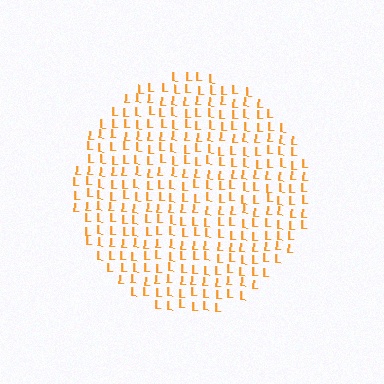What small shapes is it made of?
It is made of small letter L's.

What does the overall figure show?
The overall figure shows a circle.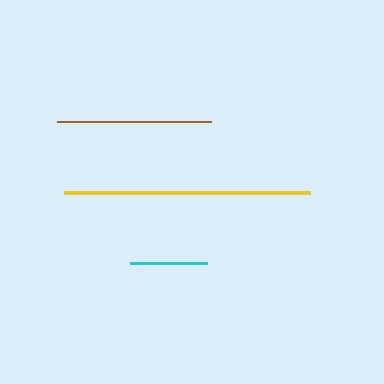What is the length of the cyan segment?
The cyan segment is approximately 77 pixels long.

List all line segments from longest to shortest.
From longest to shortest: yellow, brown, cyan.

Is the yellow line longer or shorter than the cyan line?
The yellow line is longer than the cyan line.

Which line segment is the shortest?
The cyan line is the shortest at approximately 77 pixels.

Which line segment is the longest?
The yellow line is the longest at approximately 245 pixels.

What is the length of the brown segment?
The brown segment is approximately 154 pixels long.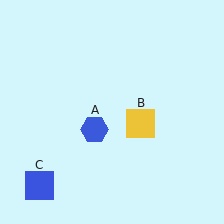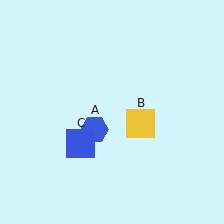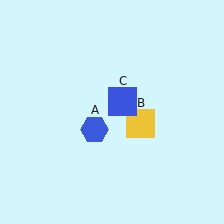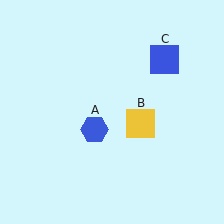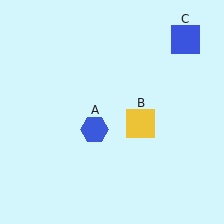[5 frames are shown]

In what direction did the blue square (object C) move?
The blue square (object C) moved up and to the right.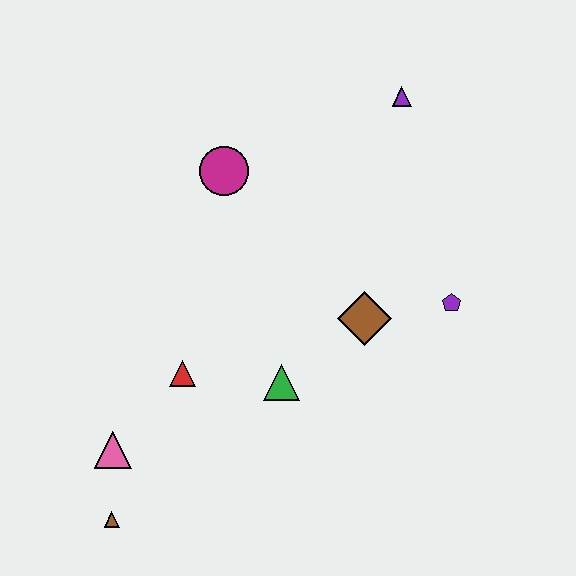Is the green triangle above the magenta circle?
No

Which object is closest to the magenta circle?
The purple triangle is closest to the magenta circle.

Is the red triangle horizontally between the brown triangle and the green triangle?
Yes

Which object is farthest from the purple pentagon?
The brown triangle is farthest from the purple pentagon.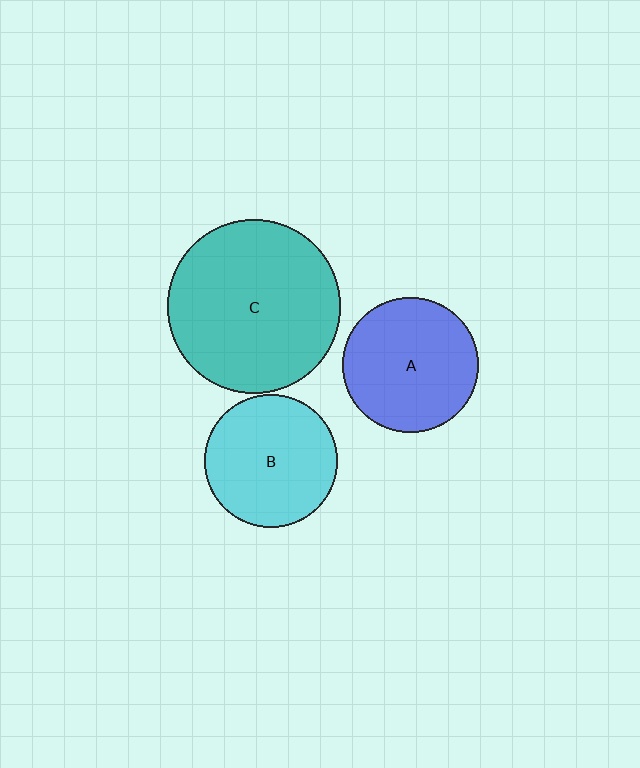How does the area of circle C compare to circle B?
Approximately 1.7 times.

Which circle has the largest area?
Circle C (teal).